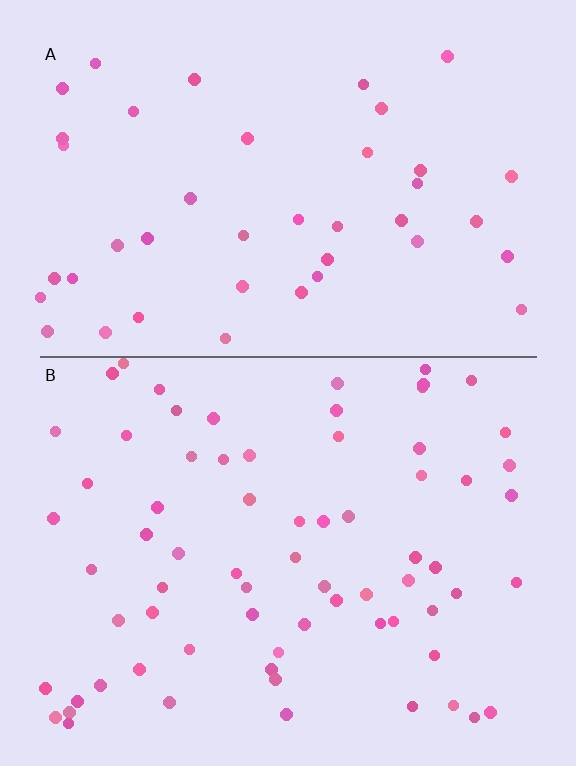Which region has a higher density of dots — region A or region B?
B (the bottom).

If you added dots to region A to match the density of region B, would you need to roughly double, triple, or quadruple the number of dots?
Approximately double.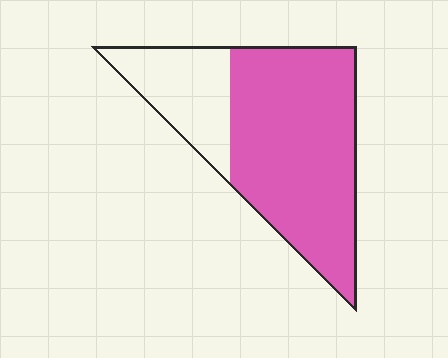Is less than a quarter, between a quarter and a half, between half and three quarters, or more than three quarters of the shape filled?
Between half and three quarters.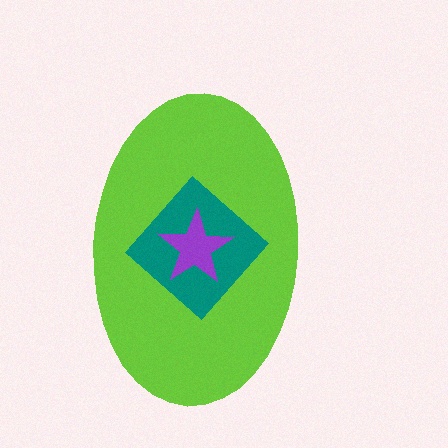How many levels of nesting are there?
3.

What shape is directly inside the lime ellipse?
The teal diamond.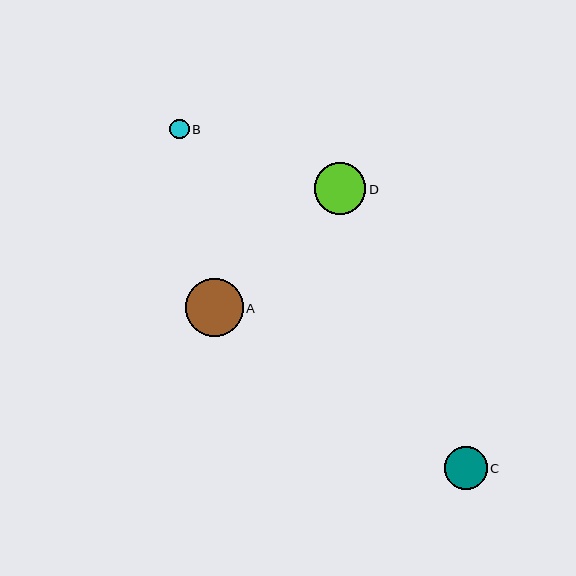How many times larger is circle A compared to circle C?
Circle A is approximately 1.4 times the size of circle C.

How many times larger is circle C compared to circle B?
Circle C is approximately 2.2 times the size of circle B.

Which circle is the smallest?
Circle B is the smallest with a size of approximately 19 pixels.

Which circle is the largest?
Circle A is the largest with a size of approximately 58 pixels.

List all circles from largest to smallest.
From largest to smallest: A, D, C, B.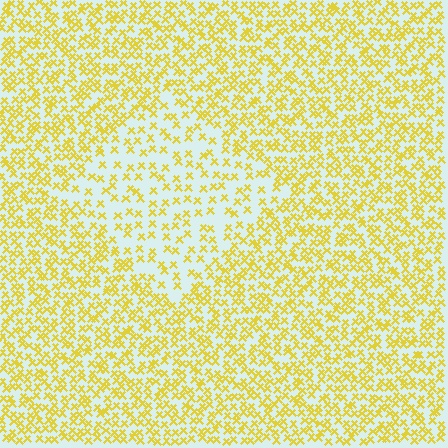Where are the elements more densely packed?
The elements are more densely packed outside the diamond boundary.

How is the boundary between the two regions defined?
The boundary is defined by a change in element density (approximately 2.0x ratio). All elements are the same color, size, and shape.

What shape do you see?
I see a diamond.